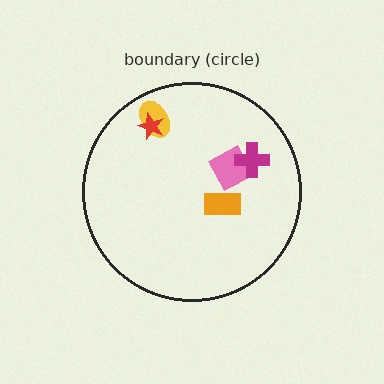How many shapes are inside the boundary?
5 inside, 0 outside.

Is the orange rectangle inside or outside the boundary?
Inside.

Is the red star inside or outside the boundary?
Inside.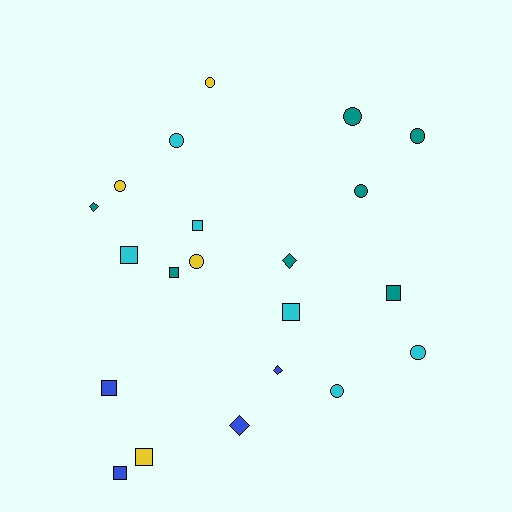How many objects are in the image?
There are 21 objects.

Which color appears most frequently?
Teal, with 7 objects.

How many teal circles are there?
There are 3 teal circles.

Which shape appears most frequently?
Circle, with 9 objects.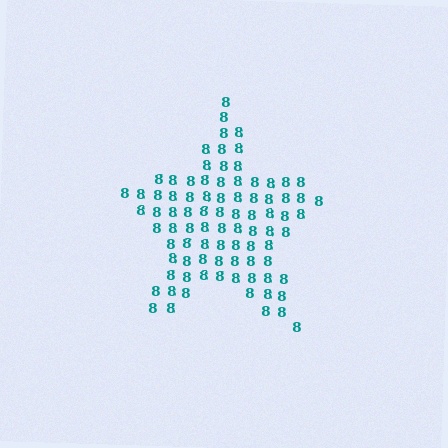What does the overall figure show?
The overall figure shows a star.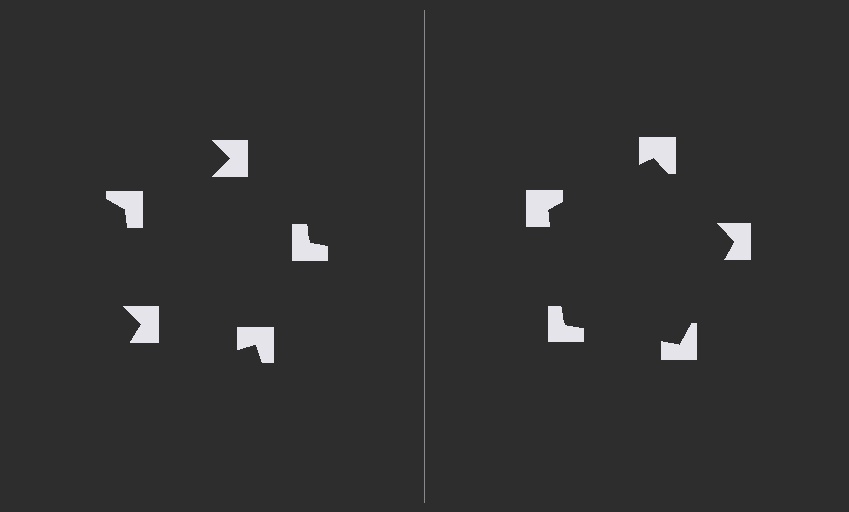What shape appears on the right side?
An illusory pentagon.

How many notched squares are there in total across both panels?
10 — 5 on each side.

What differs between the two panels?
The notched squares are positioned identically on both sides; only the wedge orientations differ. On the right they align to a pentagon; on the left they are misaligned.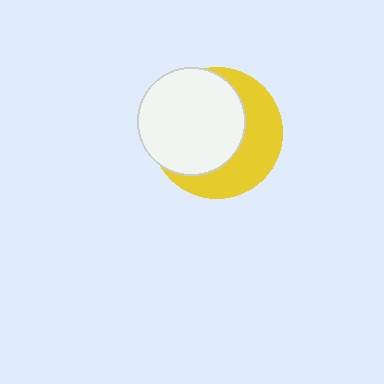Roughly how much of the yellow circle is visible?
A small part of it is visible (roughly 43%).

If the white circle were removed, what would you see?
You would see the complete yellow circle.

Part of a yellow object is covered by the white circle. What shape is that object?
It is a circle.